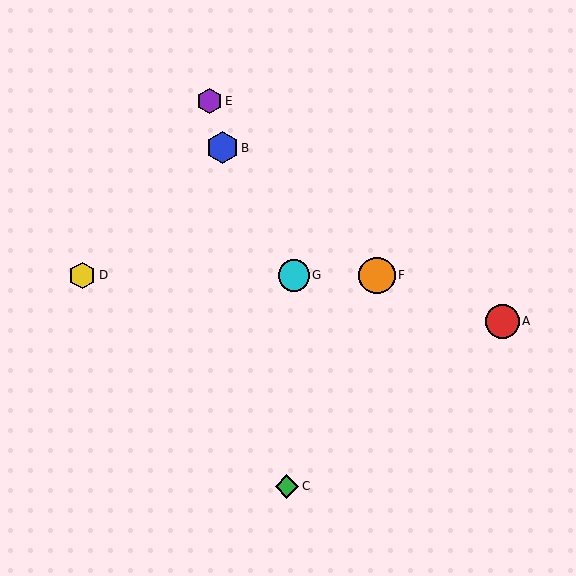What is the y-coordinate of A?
Object A is at y≈321.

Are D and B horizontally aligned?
No, D is at y≈275 and B is at y≈148.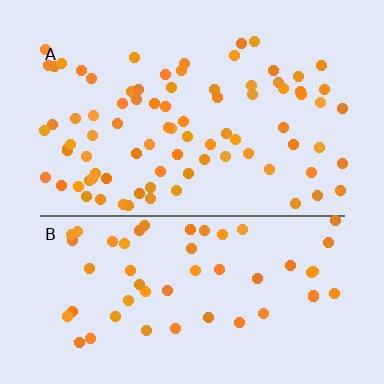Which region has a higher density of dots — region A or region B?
A (the top).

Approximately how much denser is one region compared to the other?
Approximately 1.6× — region A over region B.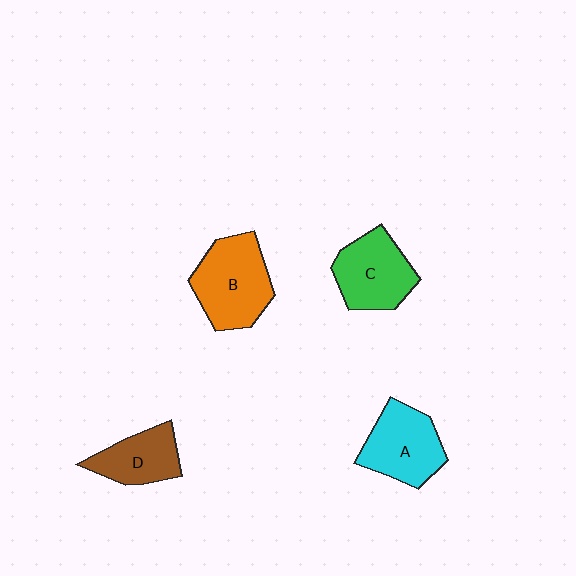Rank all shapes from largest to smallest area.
From largest to smallest: B (orange), A (cyan), C (green), D (brown).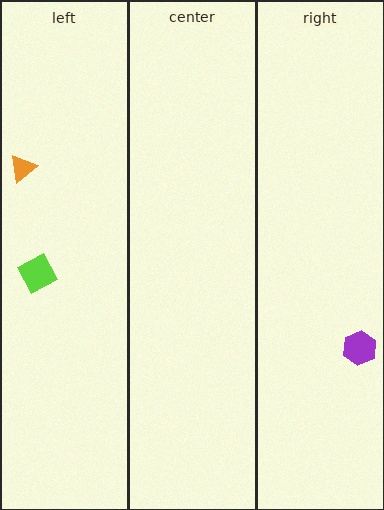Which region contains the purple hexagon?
The right region.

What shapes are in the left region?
The orange triangle, the lime diamond.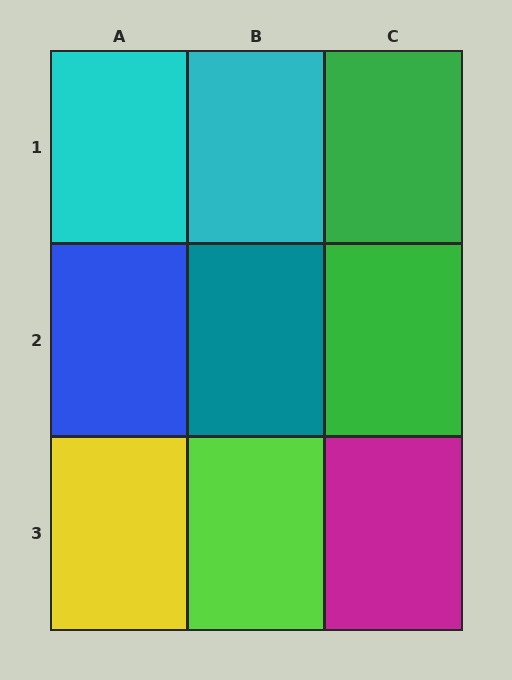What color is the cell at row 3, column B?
Lime.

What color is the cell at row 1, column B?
Cyan.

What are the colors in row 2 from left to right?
Blue, teal, green.